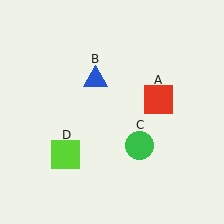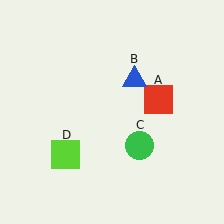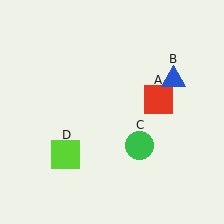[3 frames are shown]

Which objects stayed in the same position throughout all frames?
Red square (object A) and green circle (object C) and lime square (object D) remained stationary.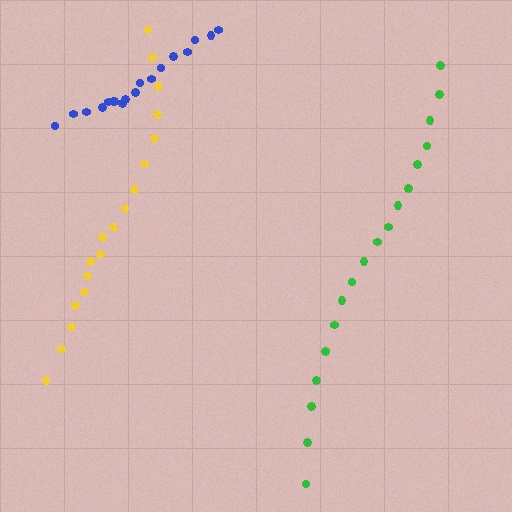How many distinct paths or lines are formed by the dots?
There are 3 distinct paths.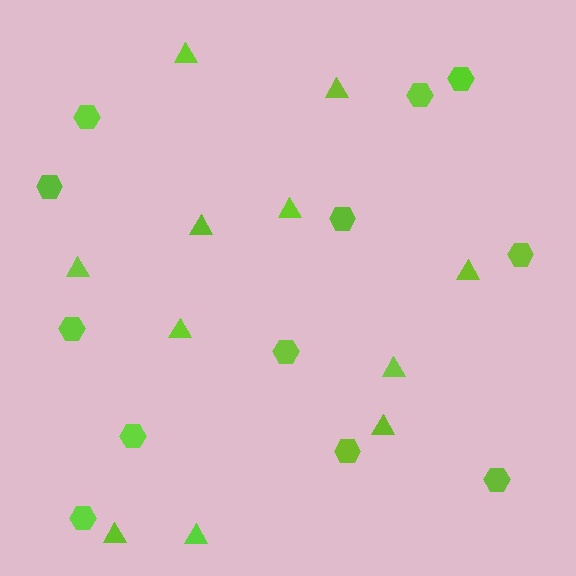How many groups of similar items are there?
There are 2 groups: one group of triangles (11) and one group of hexagons (12).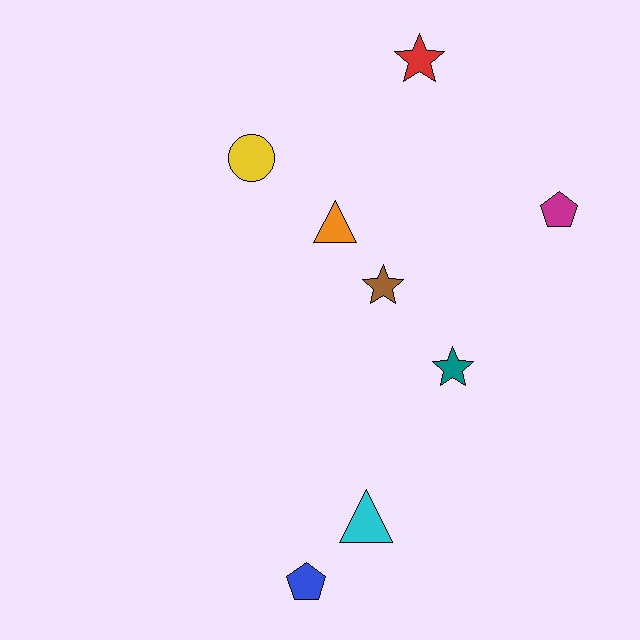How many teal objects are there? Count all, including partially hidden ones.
There is 1 teal object.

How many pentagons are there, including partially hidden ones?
There are 2 pentagons.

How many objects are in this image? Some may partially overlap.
There are 8 objects.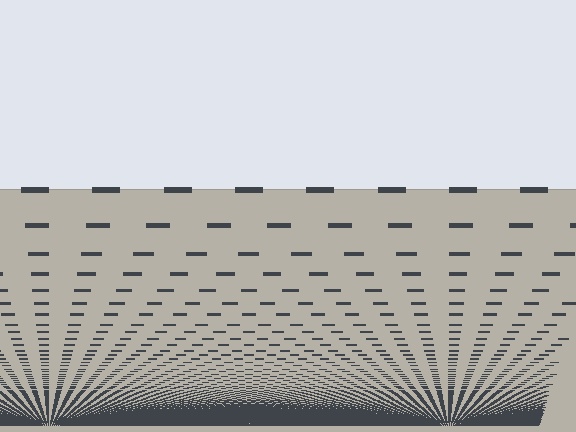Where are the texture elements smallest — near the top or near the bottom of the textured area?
Near the bottom.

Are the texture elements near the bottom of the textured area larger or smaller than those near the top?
Smaller. The gradient is inverted — elements near the bottom are smaller and denser.